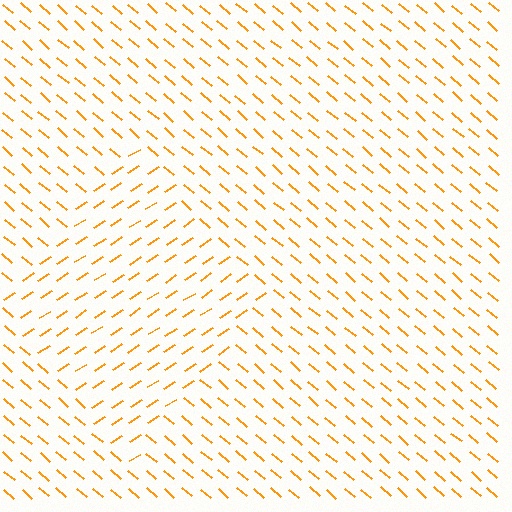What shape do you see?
I see a diamond.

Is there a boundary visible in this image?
Yes, there is a texture boundary formed by a change in line orientation.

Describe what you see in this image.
The image is filled with small orange line segments. A diamond region in the image has lines oriented differently from the surrounding lines, creating a visible texture boundary.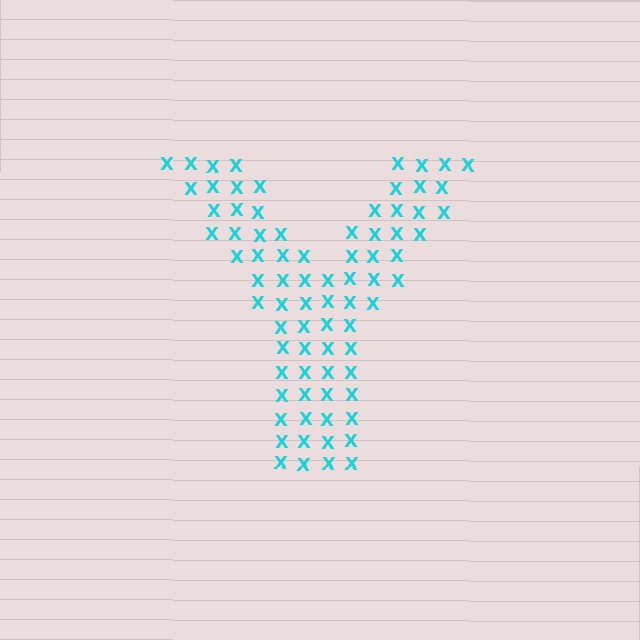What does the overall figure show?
The overall figure shows the letter Y.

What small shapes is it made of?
It is made of small letter X's.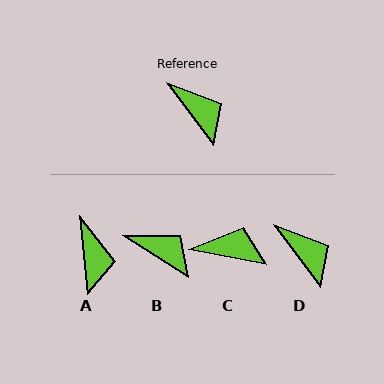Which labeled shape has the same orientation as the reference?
D.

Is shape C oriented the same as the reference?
No, it is off by about 42 degrees.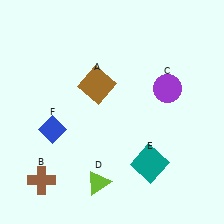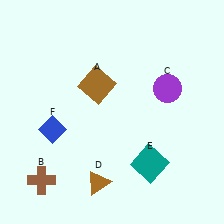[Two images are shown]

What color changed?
The triangle (D) changed from lime in Image 1 to brown in Image 2.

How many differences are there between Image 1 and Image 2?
There is 1 difference between the two images.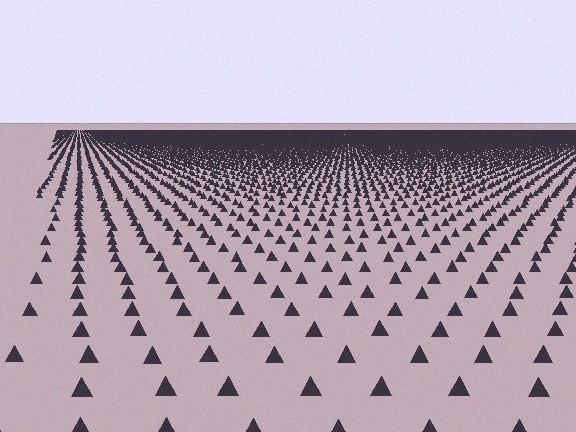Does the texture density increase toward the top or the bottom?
Density increases toward the top.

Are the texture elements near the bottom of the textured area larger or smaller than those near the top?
Larger. Near the bottom, elements are closer to the viewer and appear at a bigger on-screen size.